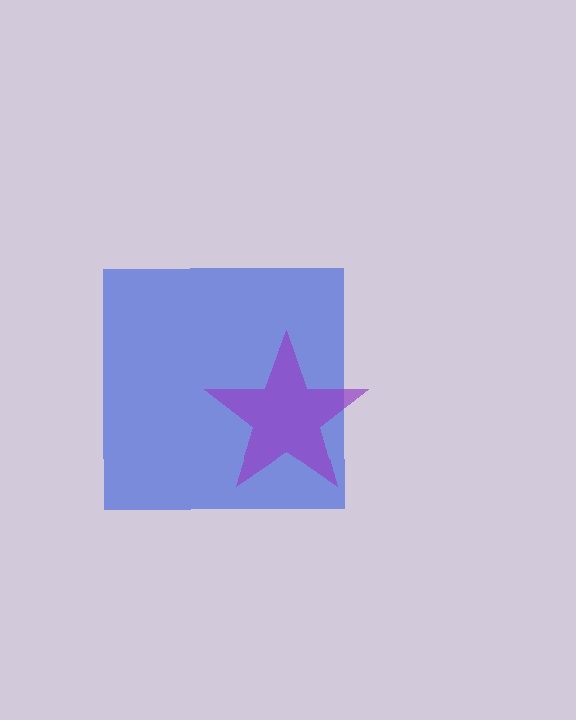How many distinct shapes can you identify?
There are 2 distinct shapes: a blue square, a purple star.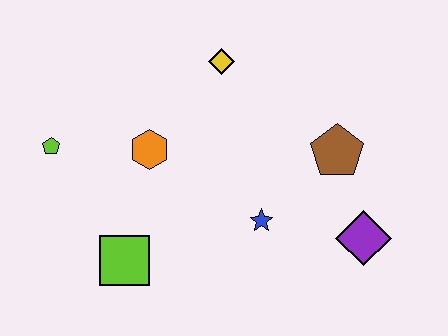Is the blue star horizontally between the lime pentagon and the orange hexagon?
No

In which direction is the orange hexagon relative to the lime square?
The orange hexagon is above the lime square.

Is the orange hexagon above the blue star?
Yes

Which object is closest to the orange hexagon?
The lime pentagon is closest to the orange hexagon.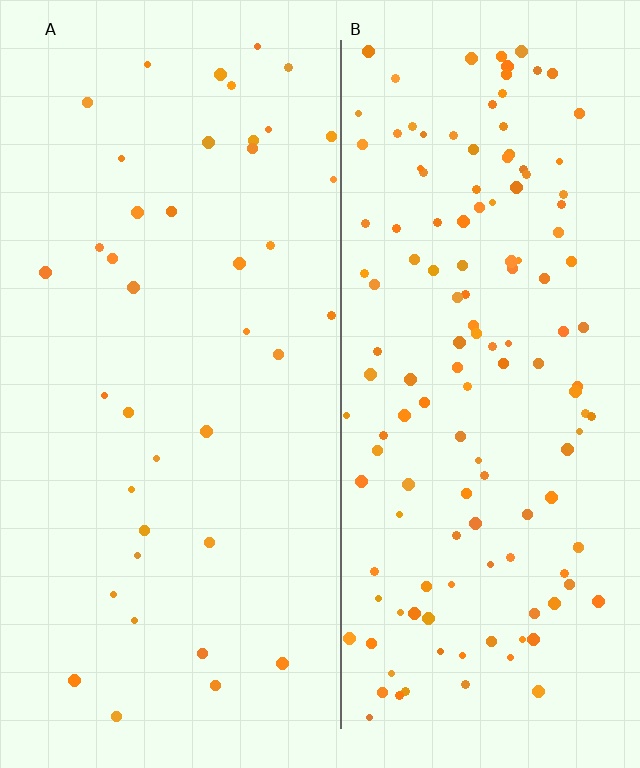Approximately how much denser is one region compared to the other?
Approximately 3.5× — region B over region A.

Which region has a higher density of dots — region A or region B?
B (the right).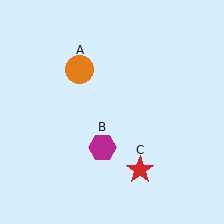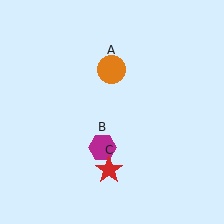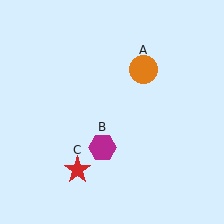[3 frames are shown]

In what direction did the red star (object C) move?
The red star (object C) moved left.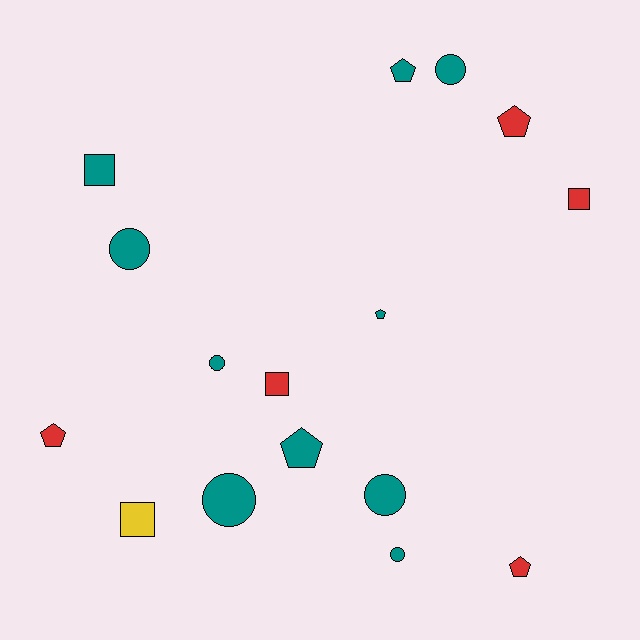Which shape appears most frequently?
Circle, with 6 objects.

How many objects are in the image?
There are 16 objects.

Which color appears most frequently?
Teal, with 10 objects.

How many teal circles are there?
There are 6 teal circles.